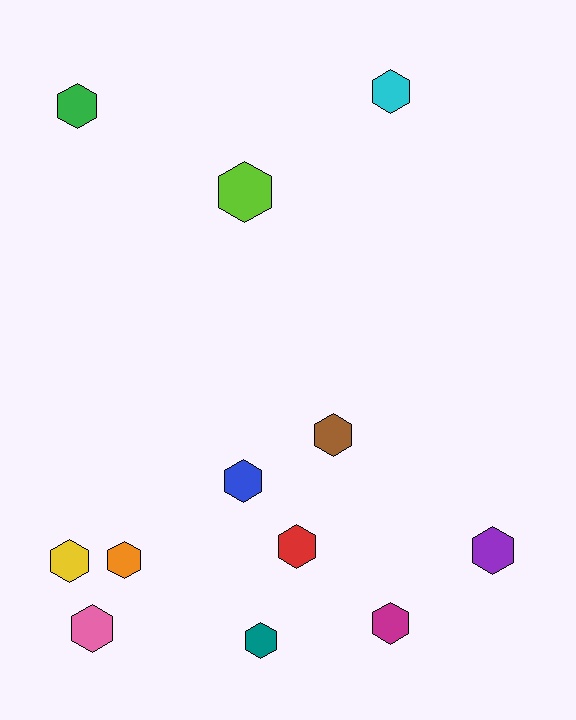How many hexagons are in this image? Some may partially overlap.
There are 12 hexagons.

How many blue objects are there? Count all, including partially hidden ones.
There is 1 blue object.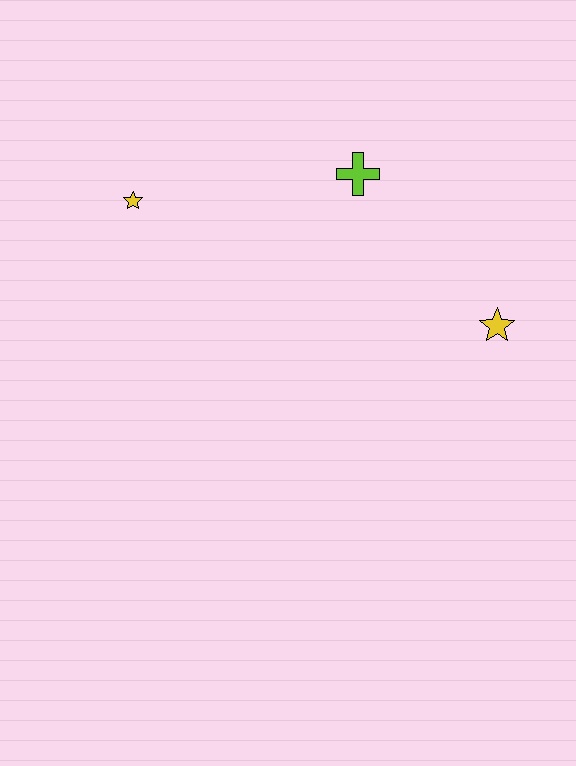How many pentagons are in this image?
There are no pentagons.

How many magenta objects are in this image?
There are no magenta objects.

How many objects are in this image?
There are 3 objects.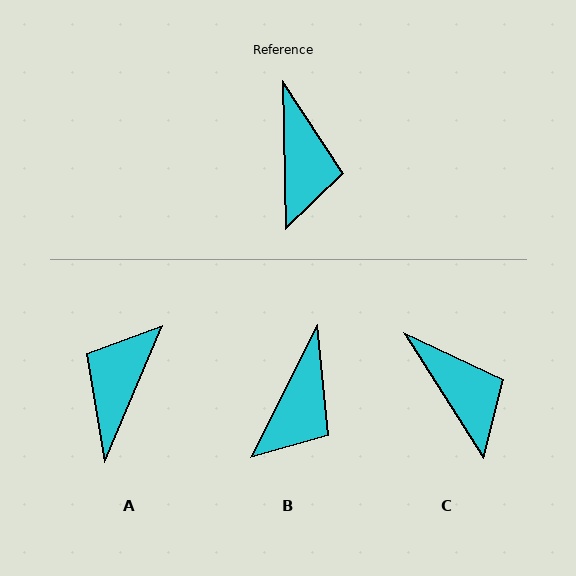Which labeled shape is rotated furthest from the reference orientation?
A, about 156 degrees away.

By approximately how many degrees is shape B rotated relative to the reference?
Approximately 28 degrees clockwise.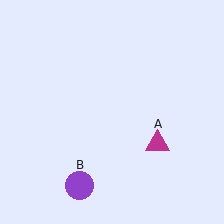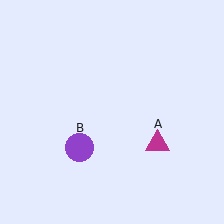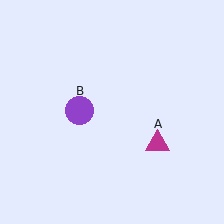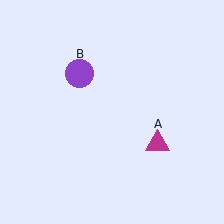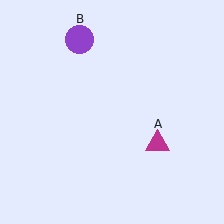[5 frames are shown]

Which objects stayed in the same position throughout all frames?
Magenta triangle (object A) remained stationary.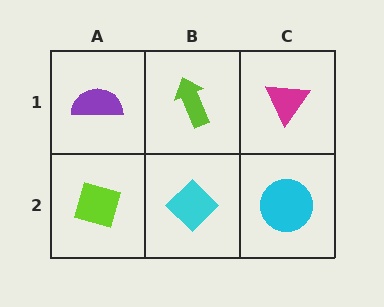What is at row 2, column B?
A cyan diamond.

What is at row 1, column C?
A magenta triangle.